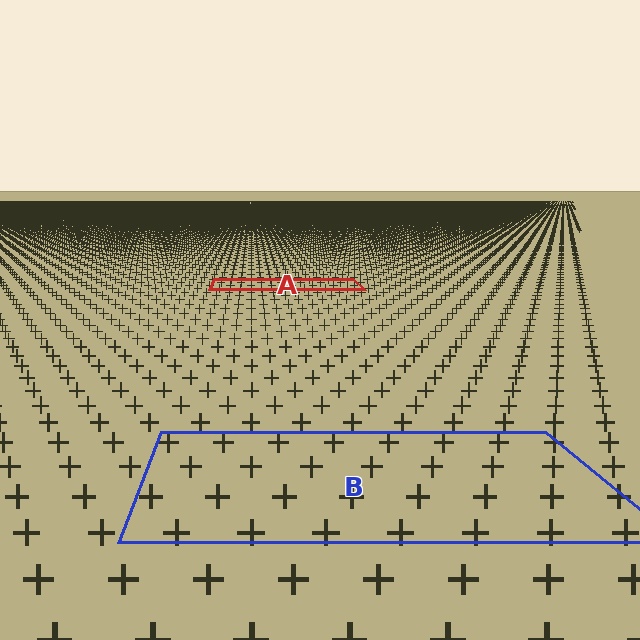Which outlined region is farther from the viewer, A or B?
Region A is farther from the viewer — the texture elements inside it appear smaller and more densely packed.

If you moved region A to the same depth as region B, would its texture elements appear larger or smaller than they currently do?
They would appear larger. At a closer depth, the same texture elements are projected at a bigger on-screen size.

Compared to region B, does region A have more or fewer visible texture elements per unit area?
Region A has more texture elements per unit area — they are packed more densely because it is farther away.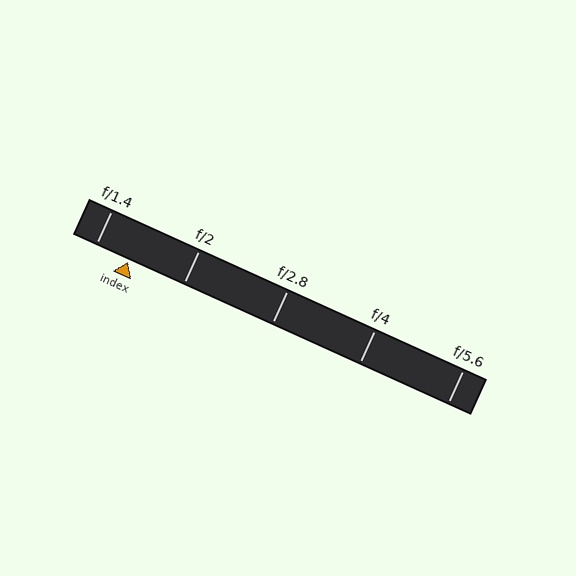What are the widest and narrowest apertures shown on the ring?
The widest aperture shown is f/1.4 and the narrowest is f/5.6.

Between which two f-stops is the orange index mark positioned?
The index mark is between f/1.4 and f/2.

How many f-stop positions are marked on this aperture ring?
There are 5 f-stop positions marked.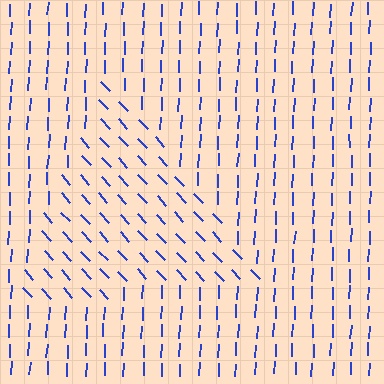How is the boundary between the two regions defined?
The boundary is defined purely by a change in line orientation (approximately 45 degrees difference). All lines are the same color and thickness.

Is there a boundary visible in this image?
Yes, there is a texture boundary formed by a change in line orientation.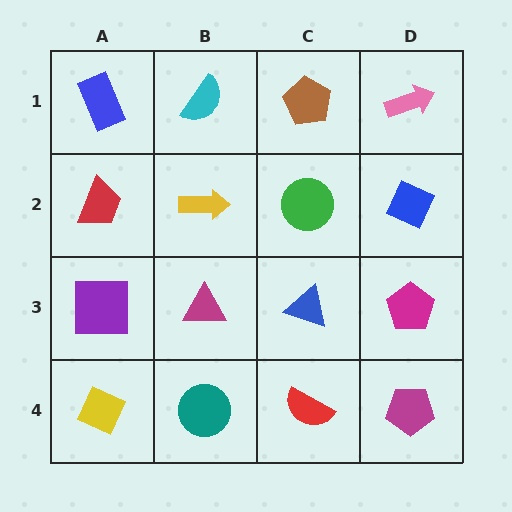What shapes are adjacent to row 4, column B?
A magenta triangle (row 3, column B), a yellow diamond (row 4, column A), a red semicircle (row 4, column C).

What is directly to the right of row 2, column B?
A green circle.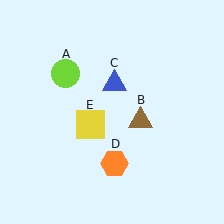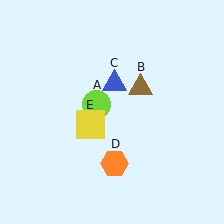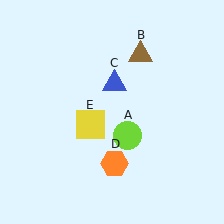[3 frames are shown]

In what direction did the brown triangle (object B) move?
The brown triangle (object B) moved up.